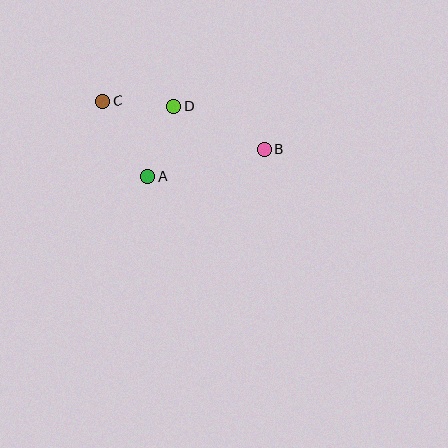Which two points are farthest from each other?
Points B and C are farthest from each other.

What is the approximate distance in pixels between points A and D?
The distance between A and D is approximately 75 pixels.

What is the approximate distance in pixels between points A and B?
The distance between A and B is approximately 120 pixels.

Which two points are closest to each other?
Points C and D are closest to each other.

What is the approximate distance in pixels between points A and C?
The distance between A and C is approximately 87 pixels.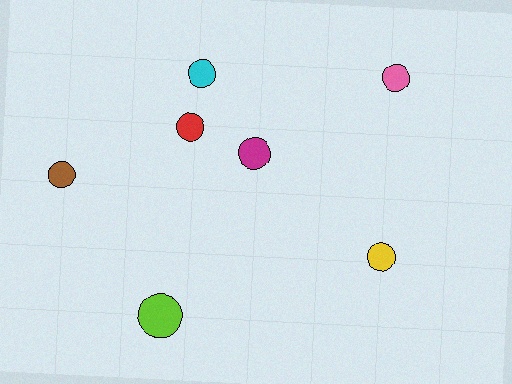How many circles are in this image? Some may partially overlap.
There are 7 circles.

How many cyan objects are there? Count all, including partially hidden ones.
There is 1 cyan object.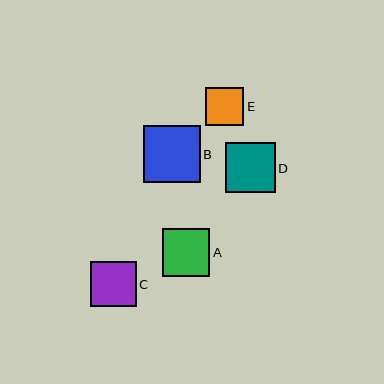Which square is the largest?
Square B is the largest with a size of approximately 57 pixels.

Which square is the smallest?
Square E is the smallest with a size of approximately 38 pixels.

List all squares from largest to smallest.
From largest to smallest: B, D, A, C, E.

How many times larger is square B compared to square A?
Square B is approximately 1.2 times the size of square A.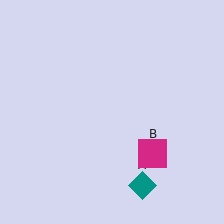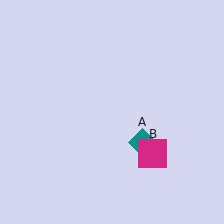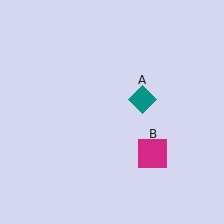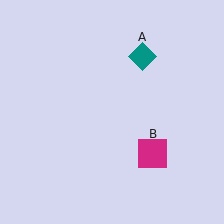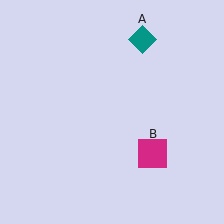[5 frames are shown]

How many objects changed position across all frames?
1 object changed position: teal diamond (object A).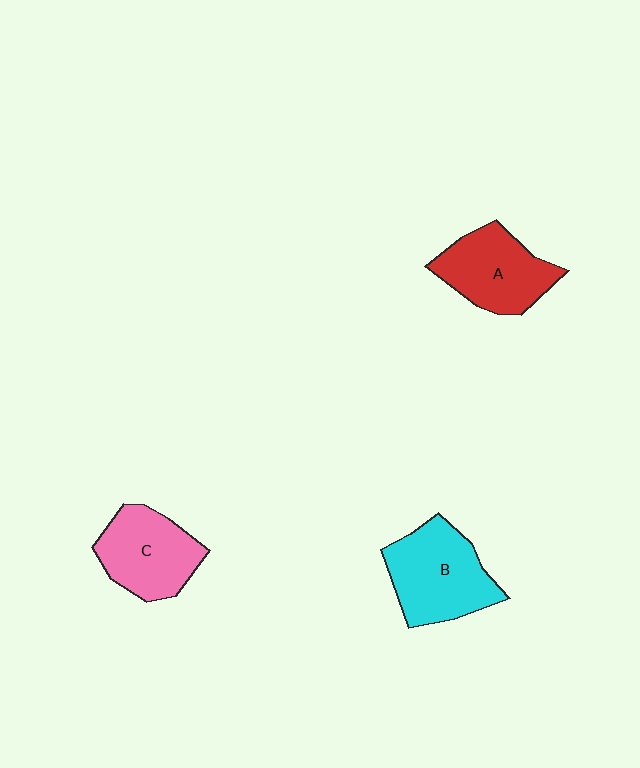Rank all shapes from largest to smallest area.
From largest to smallest: B (cyan), A (red), C (pink).